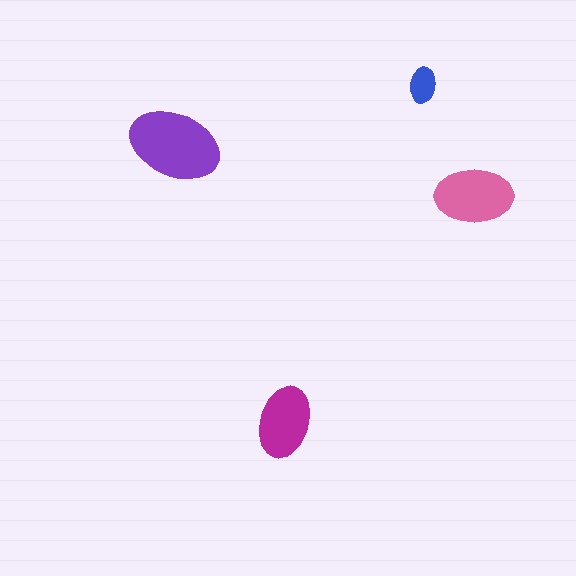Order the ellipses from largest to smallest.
the purple one, the pink one, the magenta one, the blue one.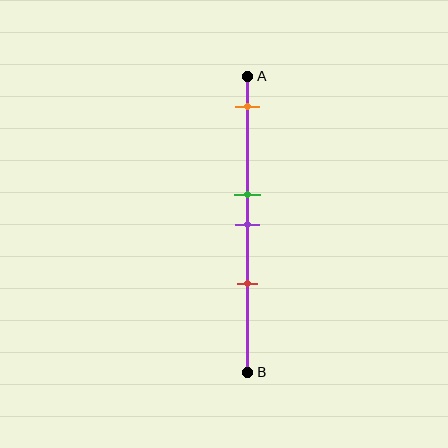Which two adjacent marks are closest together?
The green and purple marks are the closest adjacent pair.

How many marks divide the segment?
There are 4 marks dividing the segment.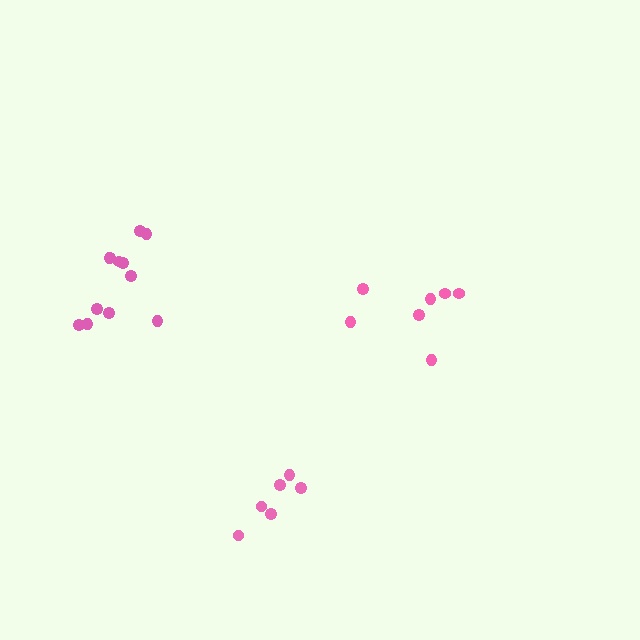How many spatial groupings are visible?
There are 3 spatial groupings.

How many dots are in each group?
Group 1: 12 dots, Group 2: 6 dots, Group 3: 7 dots (25 total).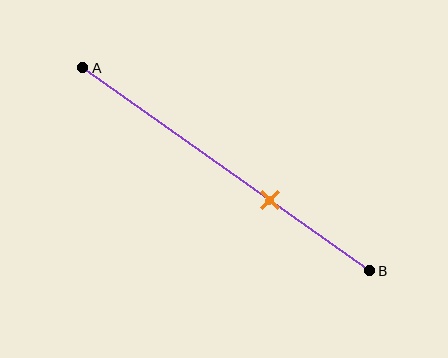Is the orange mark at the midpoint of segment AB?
No, the mark is at about 65% from A, not at the 50% midpoint.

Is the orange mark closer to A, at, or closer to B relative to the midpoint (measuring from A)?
The orange mark is closer to point B than the midpoint of segment AB.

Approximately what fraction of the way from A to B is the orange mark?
The orange mark is approximately 65% of the way from A to B.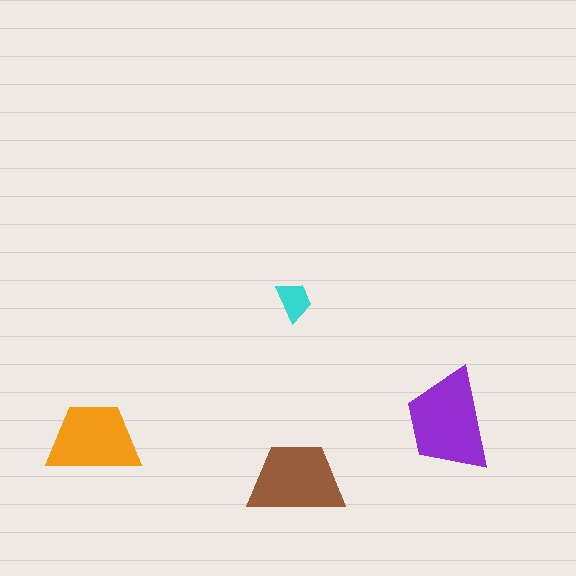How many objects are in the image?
There are 4 objects in the image.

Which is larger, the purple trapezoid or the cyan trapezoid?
The purple one.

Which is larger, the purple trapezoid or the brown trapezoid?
The purple one.